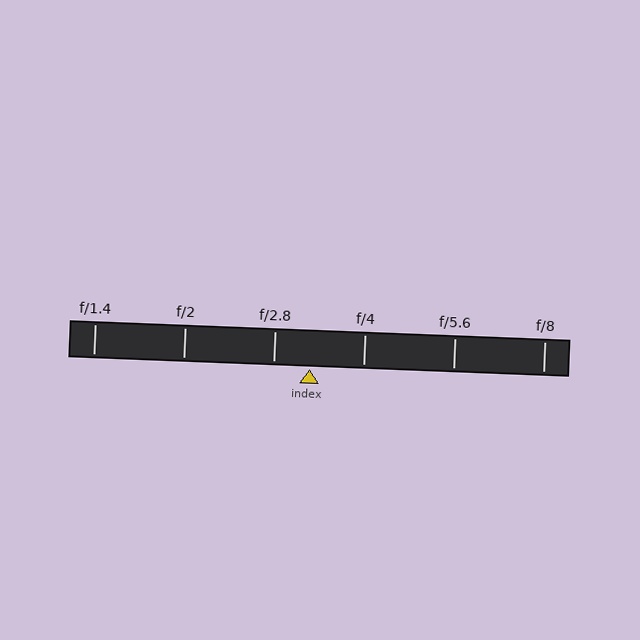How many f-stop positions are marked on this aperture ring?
There are 6 f-stop positions marked.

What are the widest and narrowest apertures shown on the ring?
The widest aperture shown is f/1.4 and the narrowest is f/8.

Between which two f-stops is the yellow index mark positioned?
The index mark is between f/2.8 and f/4.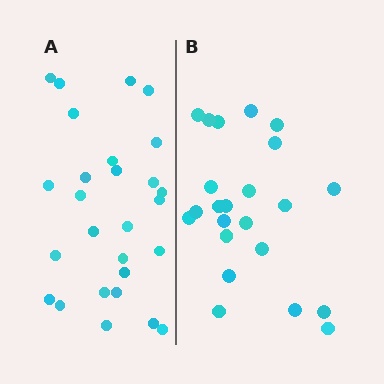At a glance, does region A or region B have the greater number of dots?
Region A (the left region) has more dots.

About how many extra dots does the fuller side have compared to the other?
Region A has about 4 more dots than region B.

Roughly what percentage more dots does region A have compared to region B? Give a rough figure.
About 15% more.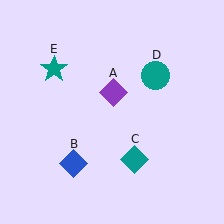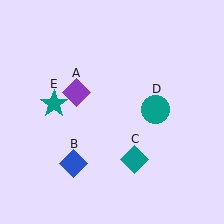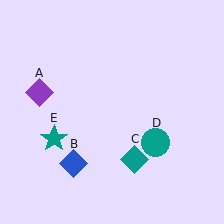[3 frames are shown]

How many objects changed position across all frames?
3 objects changed position: purple diamond (object A), teal circle (object D), teal star (object E).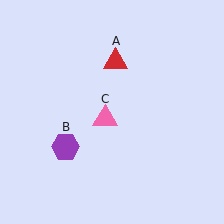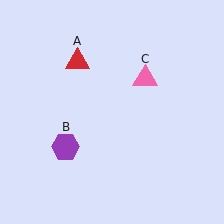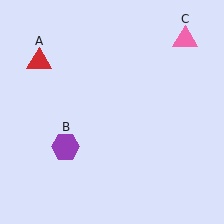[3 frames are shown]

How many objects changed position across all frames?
2 objects changed position: red triangle (object A), pink triangle (object C).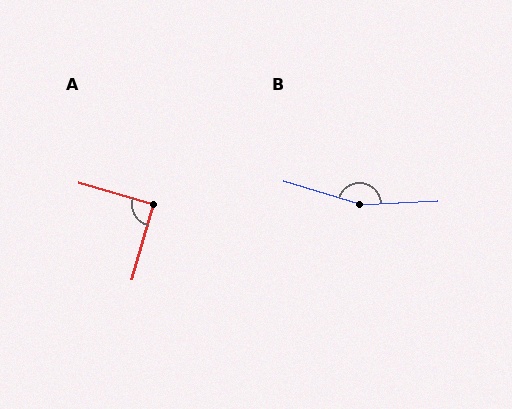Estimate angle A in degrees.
Approximately 90 degrees.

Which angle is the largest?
B, at approximately 160 degrees.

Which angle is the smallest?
A, at approximately 90 degrees.